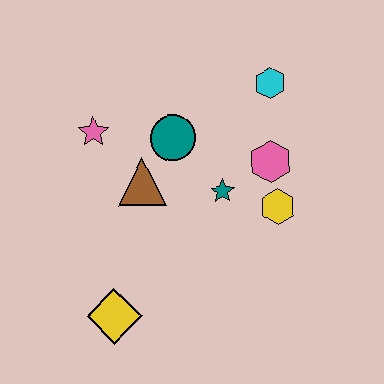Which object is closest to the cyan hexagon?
The pink hexagon is closest to the cyan hexagon.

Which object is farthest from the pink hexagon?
The yellow diamond is farthest from the pink hexagon.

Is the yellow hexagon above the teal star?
No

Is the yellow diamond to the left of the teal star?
Yes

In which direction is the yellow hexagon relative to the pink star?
The yellow hexagon is to the right of the pink star.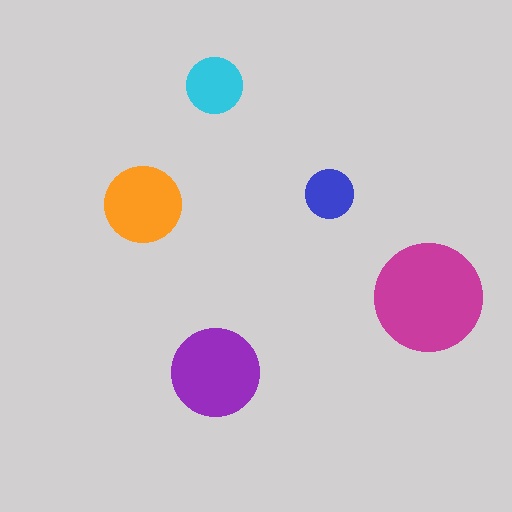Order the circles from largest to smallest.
the magenta one, the purple one, the orange one, the cyan one, the blue one.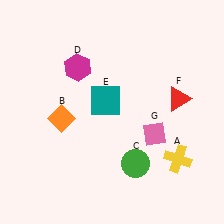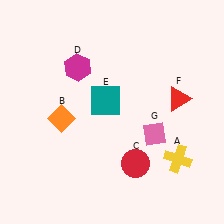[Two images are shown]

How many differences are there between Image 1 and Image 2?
There is 1 difference between the two images.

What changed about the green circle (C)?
In Image 1, C is green. In Image 2, it changed to red.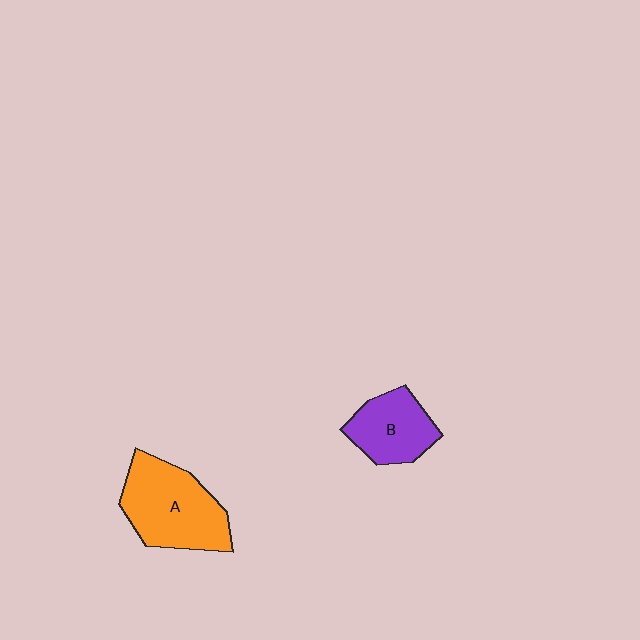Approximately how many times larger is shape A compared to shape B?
Approximately 1.5 times.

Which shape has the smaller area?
Shape B (purple).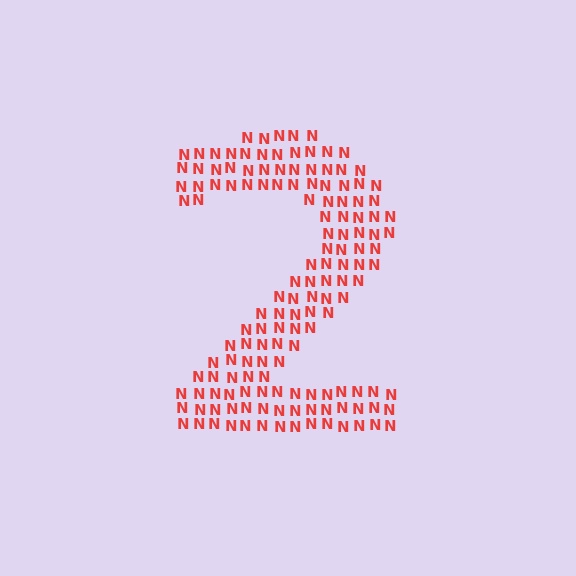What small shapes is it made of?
It is made of small letter N's.